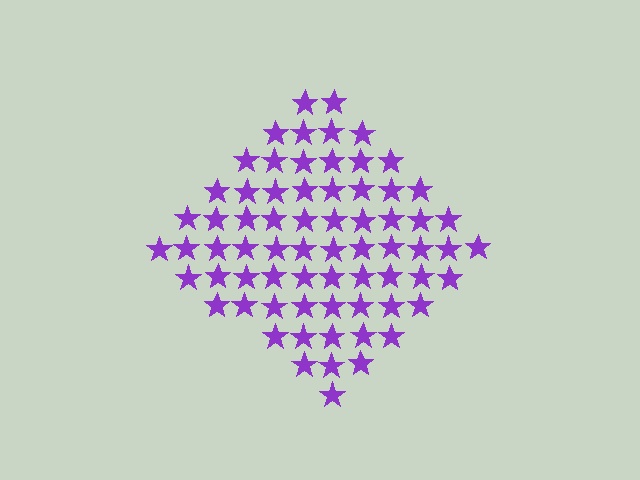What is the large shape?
The large shape is a diamond.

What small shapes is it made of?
It is made of small stars.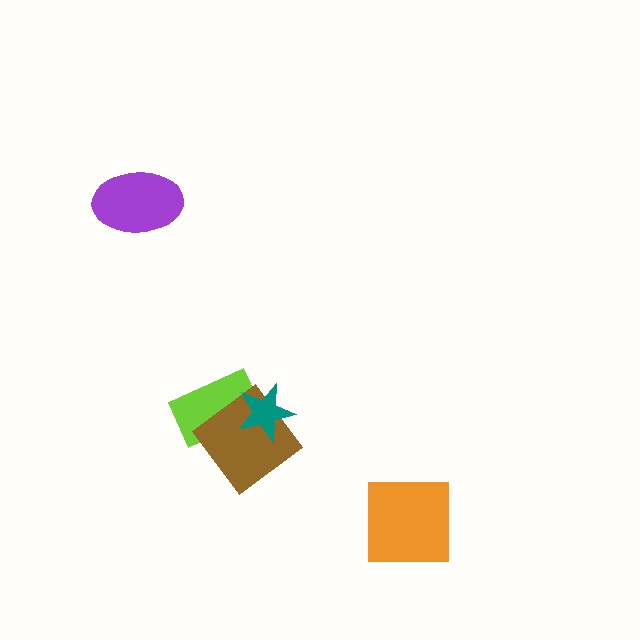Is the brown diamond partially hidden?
Yes, it is partially covered by another shape.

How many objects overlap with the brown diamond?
2 objects overlap with the brown diamond.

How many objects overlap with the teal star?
2 objects overlap with the teal star.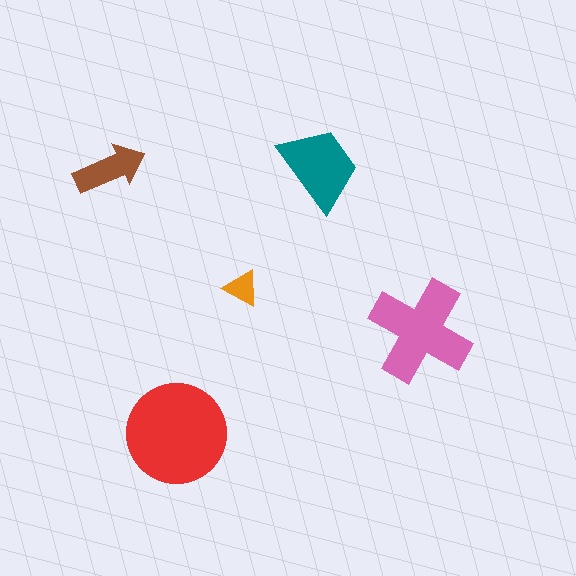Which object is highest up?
The teal trapezoid is topmost.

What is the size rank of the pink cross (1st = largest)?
2nd.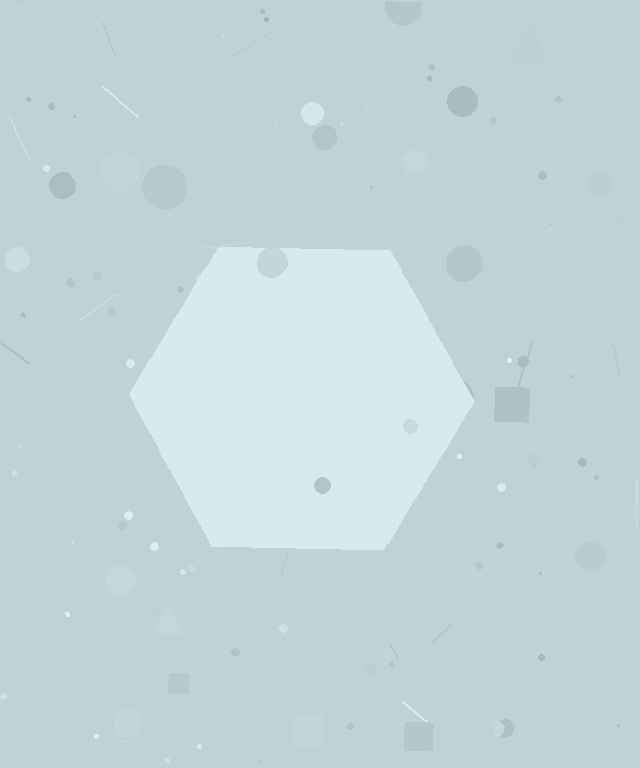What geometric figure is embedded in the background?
A hexagon is embedded in the background.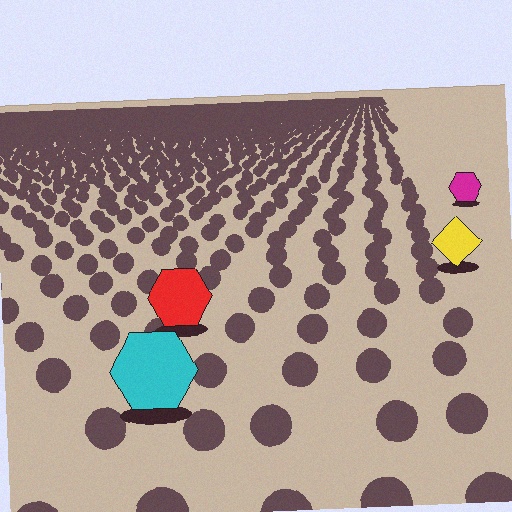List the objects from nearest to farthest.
From nearest to farthest: the cyan hexagon, the red hexagon, the yellow diamond, the magenta hexagon.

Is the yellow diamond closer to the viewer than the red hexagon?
No. The red hexagon is closer — you can tell from the texture gradient: the ground texture is coarser near it.